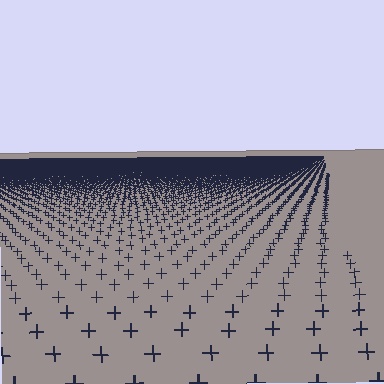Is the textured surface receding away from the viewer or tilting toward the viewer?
The surface is receding away from the viewer. Texture elements get smaller and denser toward the top.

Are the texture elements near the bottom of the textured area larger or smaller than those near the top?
Larger. Near the bottom, elements are closer to the viewer and appear at a bigger on-screen size.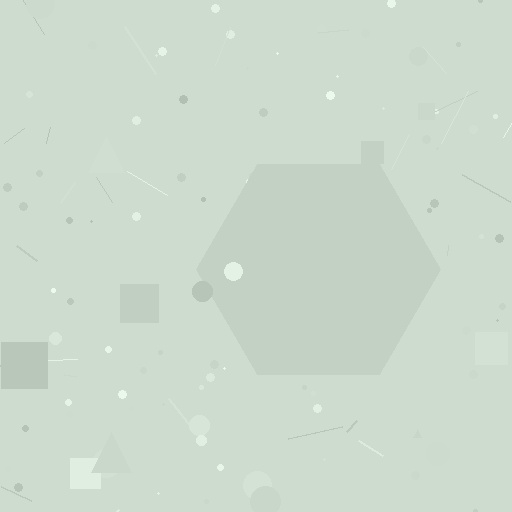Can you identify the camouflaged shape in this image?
The camouflaged shape is a hexagon.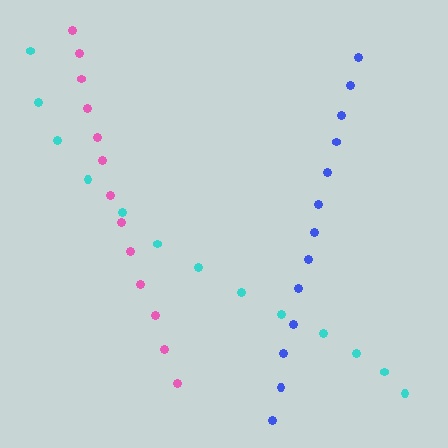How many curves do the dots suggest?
There are 3 distinct paths.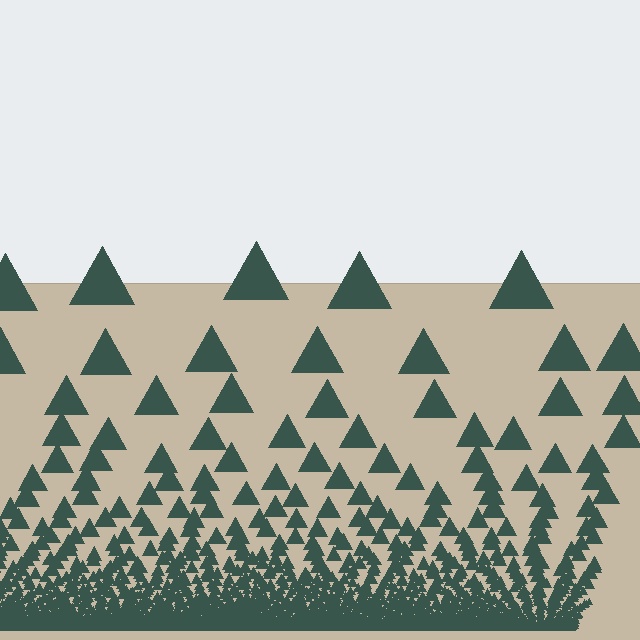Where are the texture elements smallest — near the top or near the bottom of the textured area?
Near the bottom.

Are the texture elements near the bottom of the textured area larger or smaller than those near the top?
Smaller. The gradient is inverted — elements near the bottom are smaller and denser.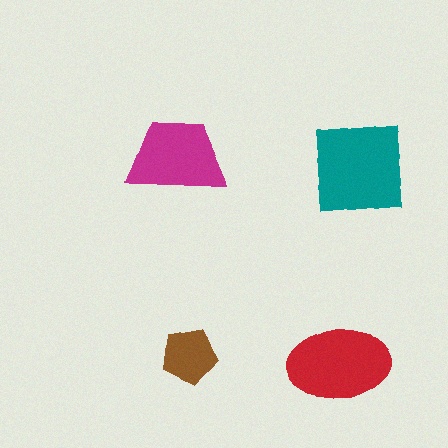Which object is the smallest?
The brown pentagon.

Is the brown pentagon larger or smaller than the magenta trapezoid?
Smaller.